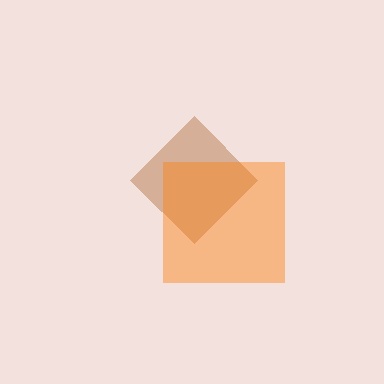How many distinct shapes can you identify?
There are 2 distinct shapes: a brown diamond, an orange square.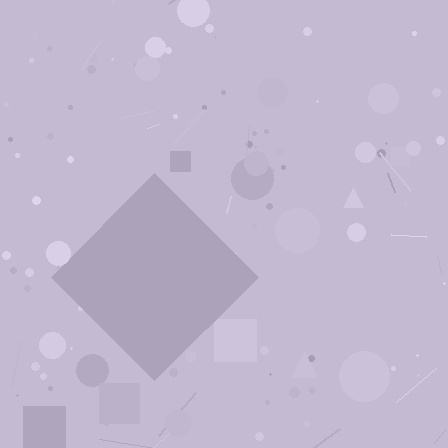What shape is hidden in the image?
A diamond is hidden in the image.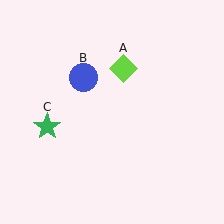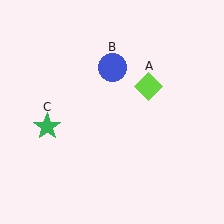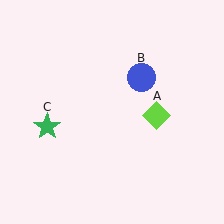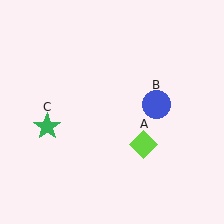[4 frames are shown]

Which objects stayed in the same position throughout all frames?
Green star (object C) remained stationary.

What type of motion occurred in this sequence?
The lime diamond (object A), blue circle (object B) rotated clockwise around the center of the scene.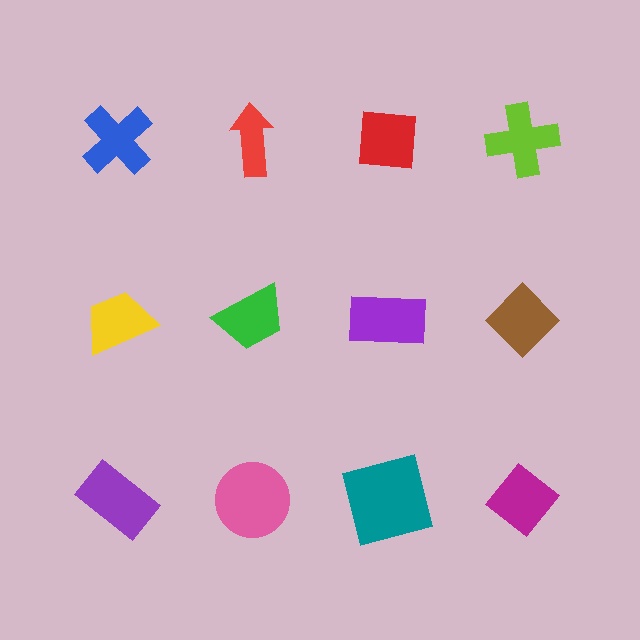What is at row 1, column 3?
A red square.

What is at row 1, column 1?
A blue cross.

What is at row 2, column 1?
A yellow trapezoid.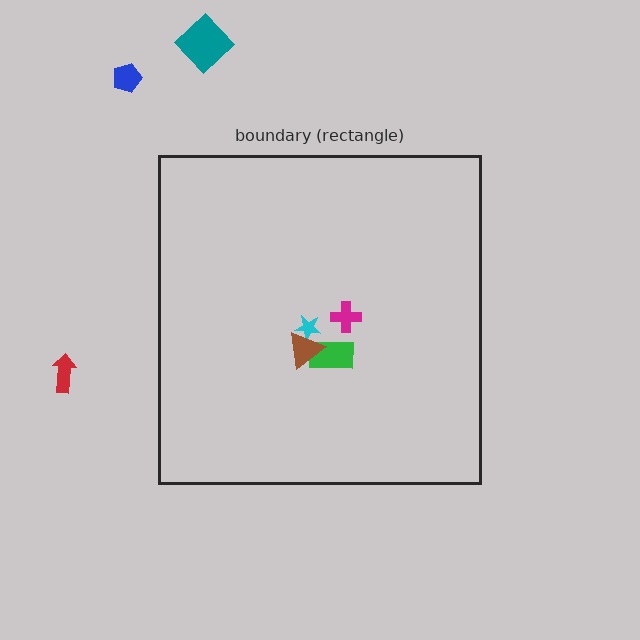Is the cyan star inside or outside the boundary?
Inside.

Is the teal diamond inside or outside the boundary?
Outside.